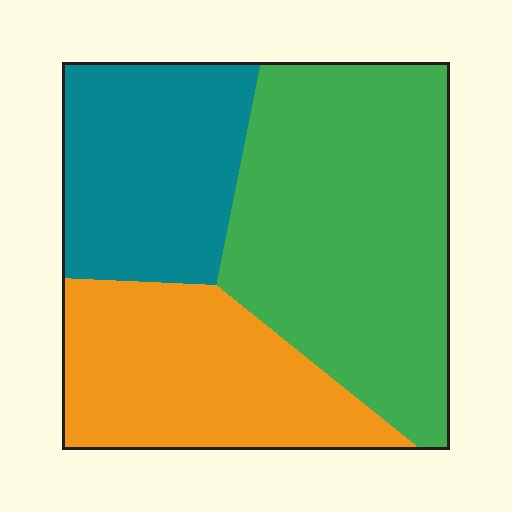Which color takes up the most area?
Green, at roughly 45%.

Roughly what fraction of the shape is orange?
Orange takes up about one quarter (1/4) of the shape.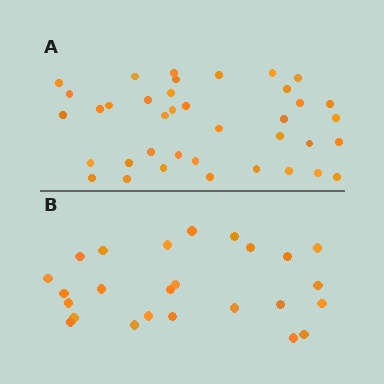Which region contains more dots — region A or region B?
Region A (the top region) has more dots.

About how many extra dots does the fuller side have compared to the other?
Region A has approximately 15 more dots than region B.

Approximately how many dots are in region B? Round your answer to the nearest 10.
About 20 dots. (The exact count is 25, which rounds to 20.)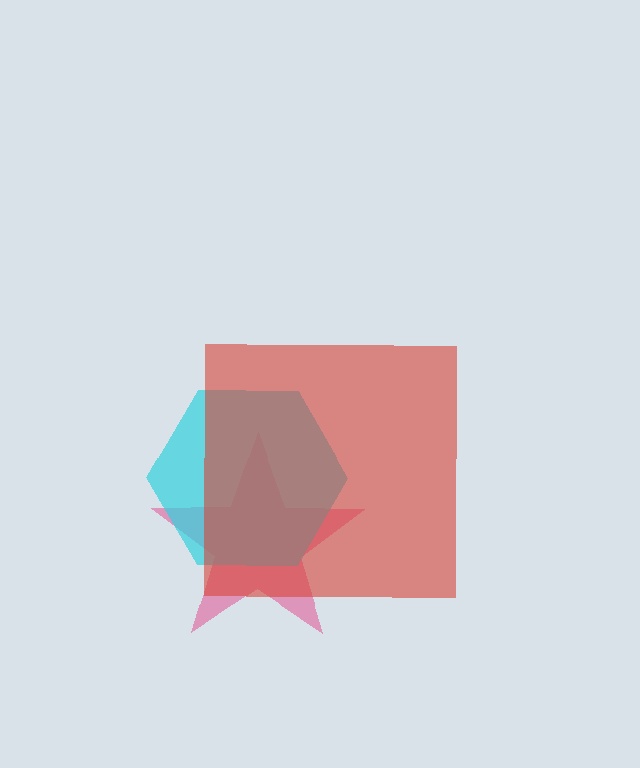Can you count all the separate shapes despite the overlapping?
Yes, there are 3 separate shapes.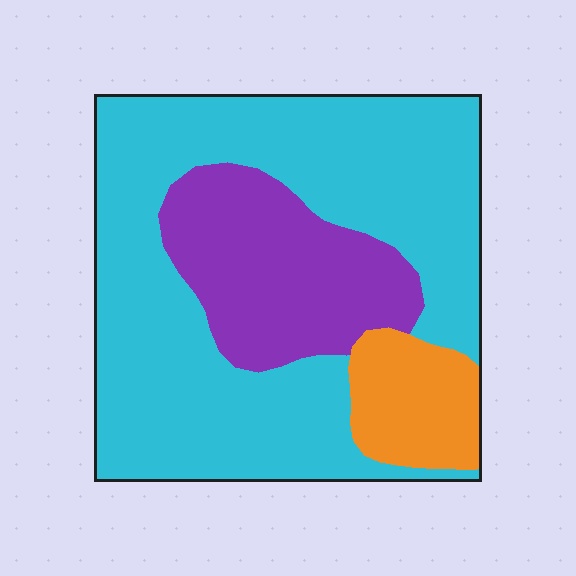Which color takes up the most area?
Cyan, at roughly 65%.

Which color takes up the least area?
Orange, at roughly 10%.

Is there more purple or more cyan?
Cyan.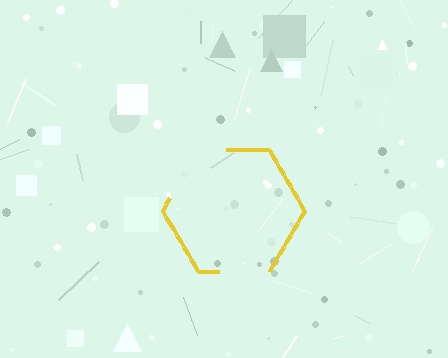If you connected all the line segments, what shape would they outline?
They would outline a hexagon.